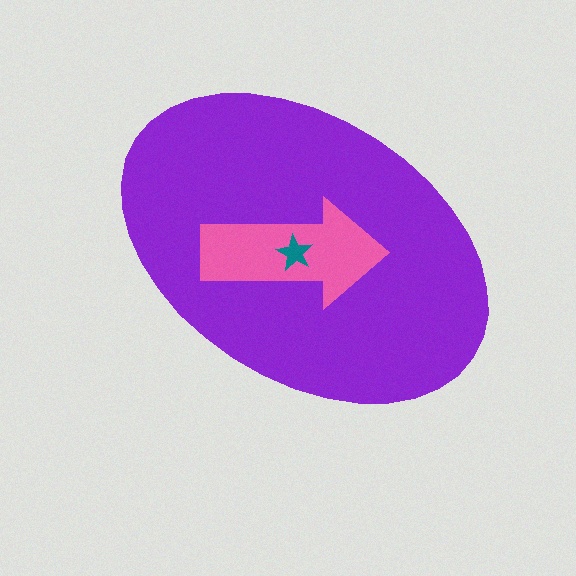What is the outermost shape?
The purple ellipse.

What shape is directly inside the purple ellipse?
The pink arrow.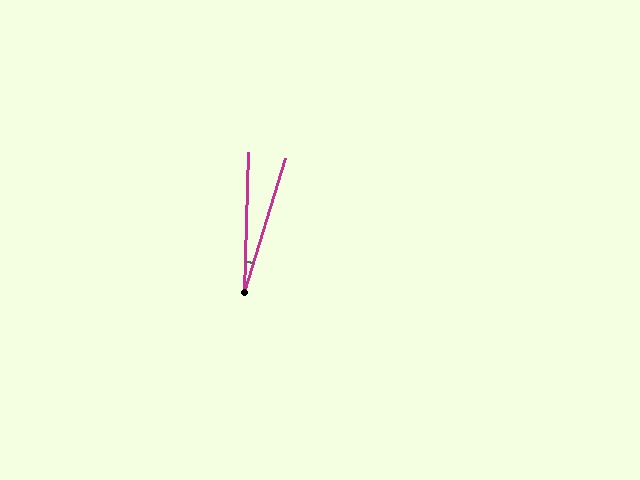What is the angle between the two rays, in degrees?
Approximately 15 degrees.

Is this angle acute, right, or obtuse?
It is acute.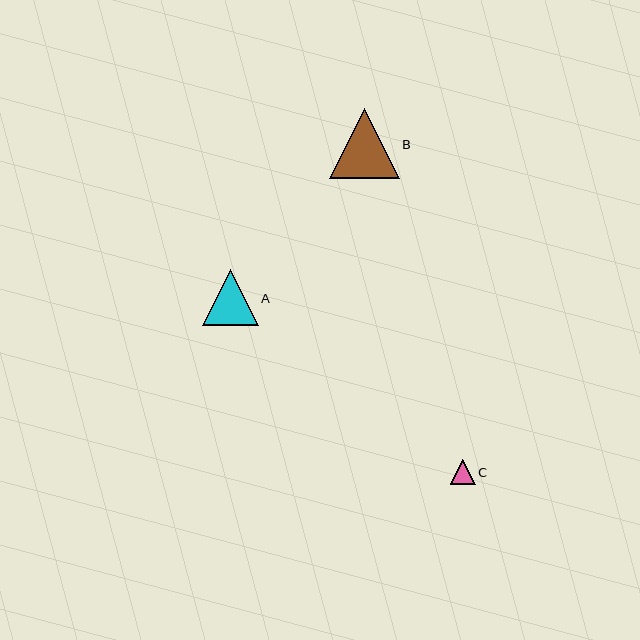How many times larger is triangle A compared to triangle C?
Triangle A is approximately 2.2 times the size of triangle C.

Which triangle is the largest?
Triangle B is the largest with a size of approximately 70 pixels.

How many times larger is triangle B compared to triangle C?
Triangle B is approximately 2.8 times the size of triangle C.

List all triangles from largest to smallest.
From largest to smallest: B, A, C.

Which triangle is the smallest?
Triangle C is the smallest with a size of approximately 25 pixels.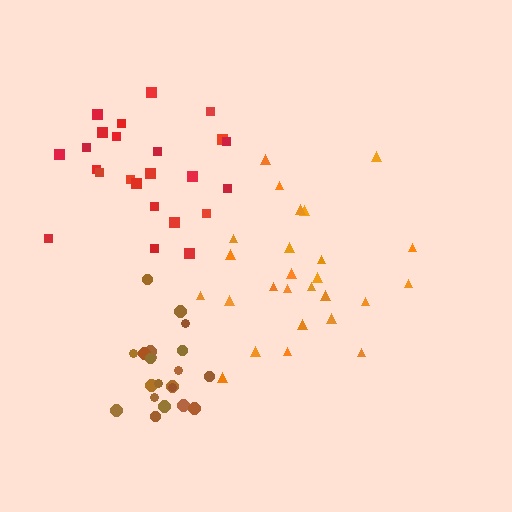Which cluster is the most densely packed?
Brown.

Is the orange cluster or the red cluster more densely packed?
Red.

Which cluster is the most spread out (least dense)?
Orange.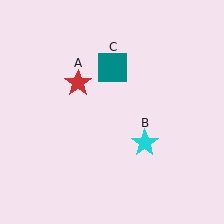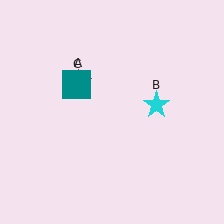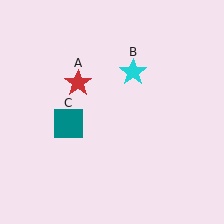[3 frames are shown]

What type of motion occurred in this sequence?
The cyan star (object B), teal square (object C) rotated counterclockwise around the center of the scene.